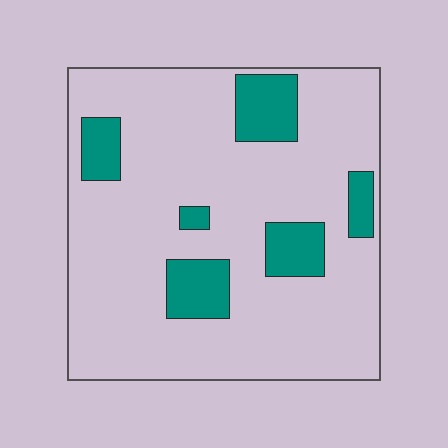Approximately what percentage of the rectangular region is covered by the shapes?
Approximately 15%.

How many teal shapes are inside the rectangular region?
6.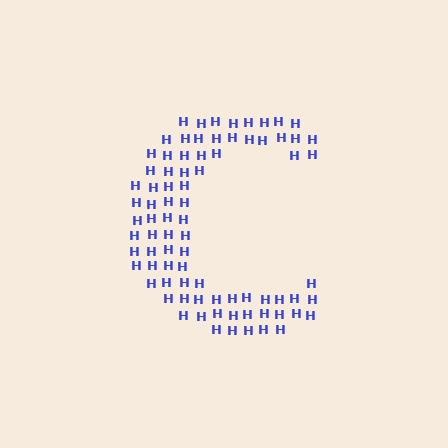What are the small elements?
The small elements are letter H's.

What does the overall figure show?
The overall figure shows the letter C.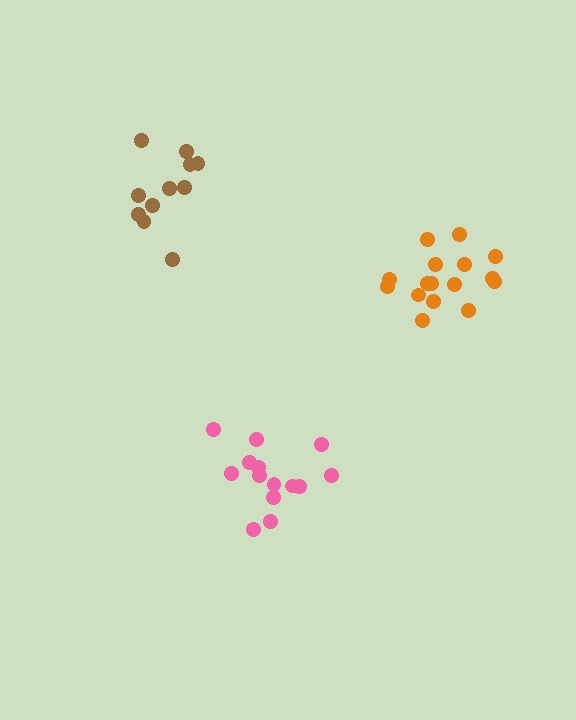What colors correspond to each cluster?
The clusters are colored: pink, brown, orange.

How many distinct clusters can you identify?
There are 3 distinct clusters.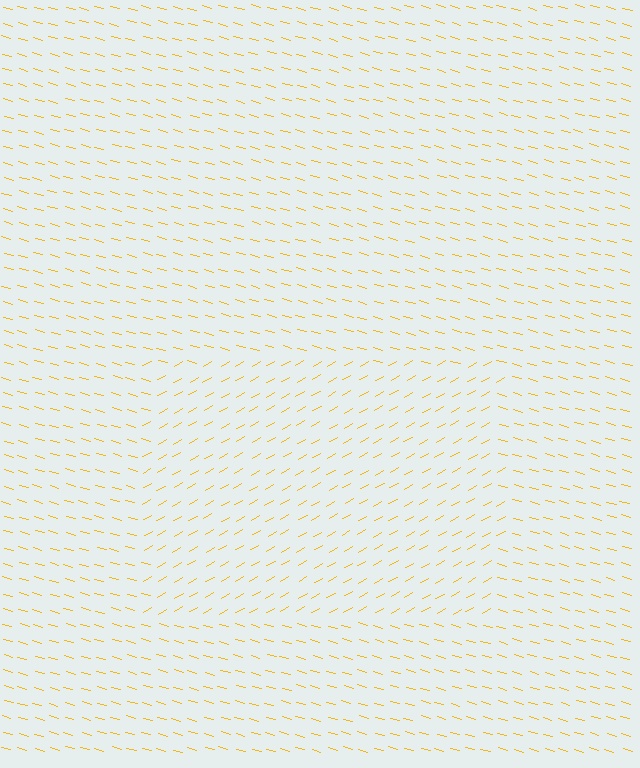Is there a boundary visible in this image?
Yes, there is a texture boundary formed by a change in line orientation.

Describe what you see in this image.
The image is filled with small yellow line segments. A rectangle region in the image has lines oriented differently from the surrounding lines, creating a visible texture boundary.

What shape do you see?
I see a rectangle.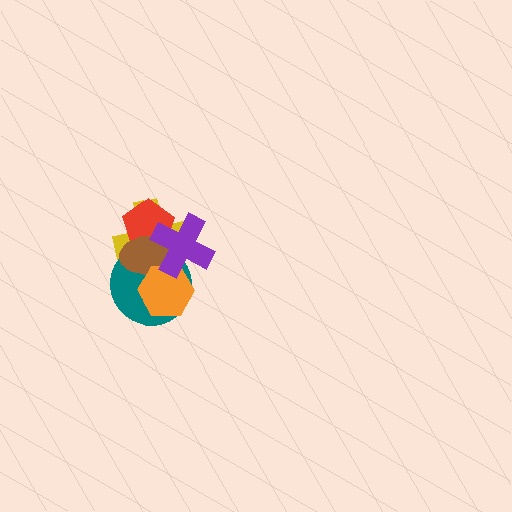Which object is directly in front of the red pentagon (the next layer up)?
The teal circle is directly in front of the red pentagon.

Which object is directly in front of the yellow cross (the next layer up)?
The red pentagon is directly in front of the yellow cross.